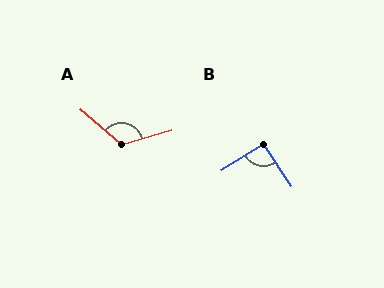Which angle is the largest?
A, at approximately 124 degrees.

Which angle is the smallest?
B, at approximately 93 degrees.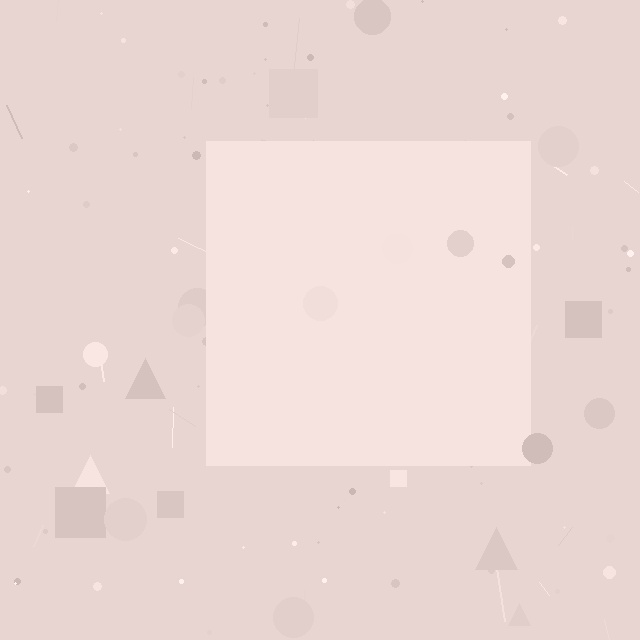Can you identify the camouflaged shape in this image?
The camouflaged shape is a square.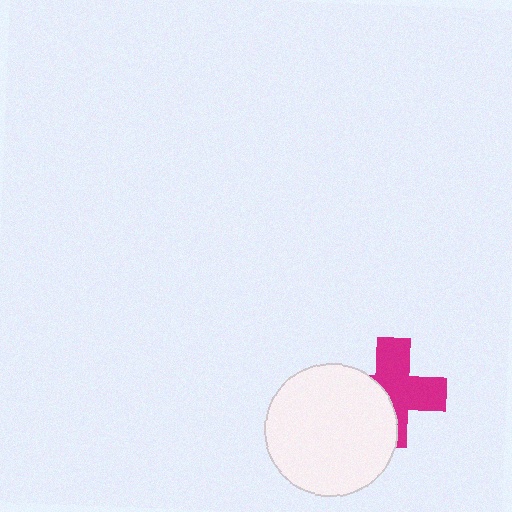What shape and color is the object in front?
The object in front is a white circle.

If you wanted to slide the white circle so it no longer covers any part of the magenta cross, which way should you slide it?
Slide it left — that is the most direct way to separate the two shapes.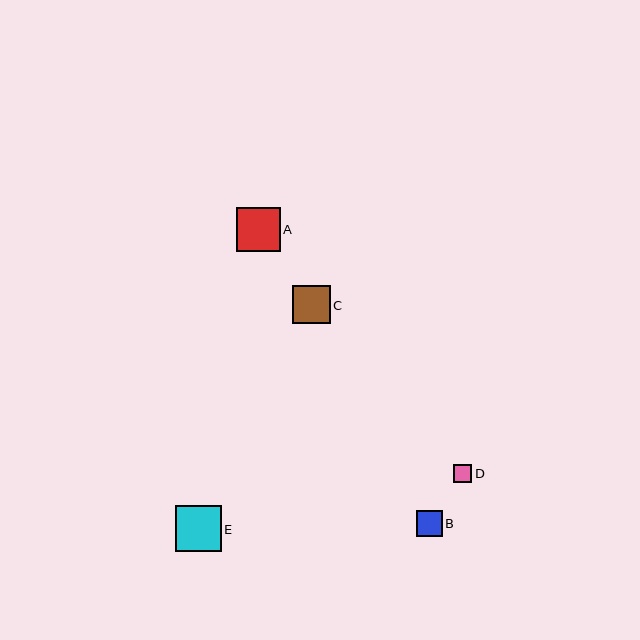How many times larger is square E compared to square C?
Square E is approximately 1.2 times the size of square C.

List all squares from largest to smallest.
From largest to smallest: E, A, C, B, D.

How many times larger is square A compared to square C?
Square A is approximately 1.2 times the size of square C.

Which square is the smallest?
Square D is the smallest with a size of approximately 18 pixels.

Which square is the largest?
Square E is the largest with a size of approximately 46 pixels.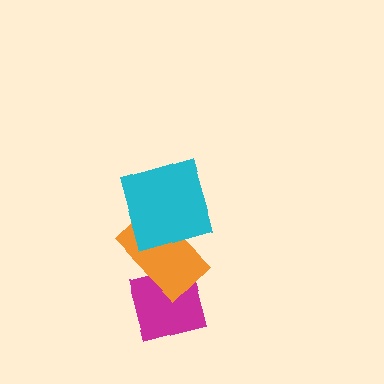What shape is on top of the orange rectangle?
The cyan square is on top of the orange rectangle.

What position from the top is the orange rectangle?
The orange rectangle is 2nd from the top.